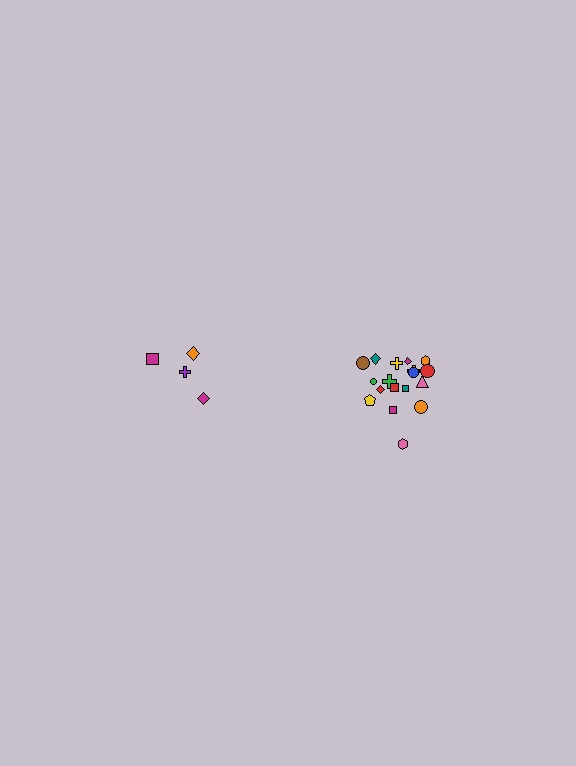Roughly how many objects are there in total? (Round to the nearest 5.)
Roughly 20 objects in total.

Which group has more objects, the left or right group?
The right group.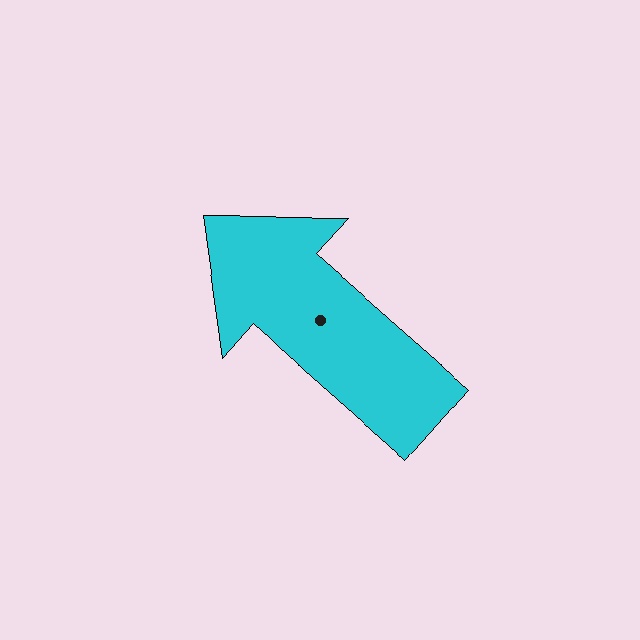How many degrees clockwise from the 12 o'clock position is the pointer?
Approximately 311 degrees.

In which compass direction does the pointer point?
Northwest.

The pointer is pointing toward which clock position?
Roughly 10 o'clock.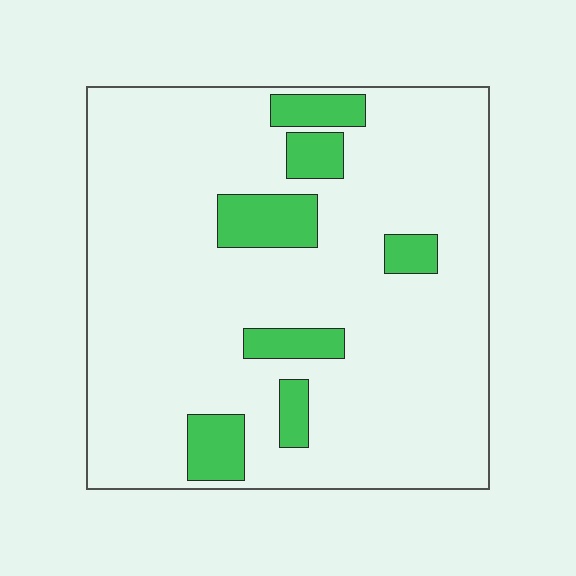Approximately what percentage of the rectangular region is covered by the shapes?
Approximately 15%.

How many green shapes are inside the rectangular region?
7.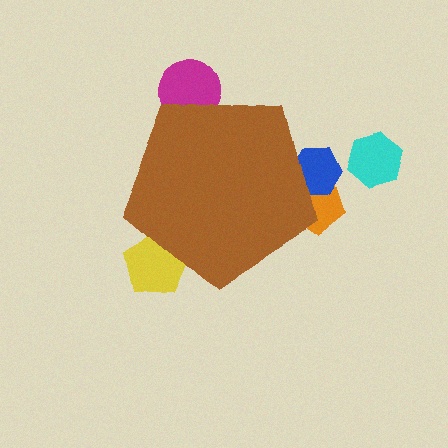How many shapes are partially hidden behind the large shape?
4 shapes are partially hidden.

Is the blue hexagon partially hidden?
Yes, the blue hexagon is partially hidden behind the brown pentagon.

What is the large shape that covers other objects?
A brown pentagon.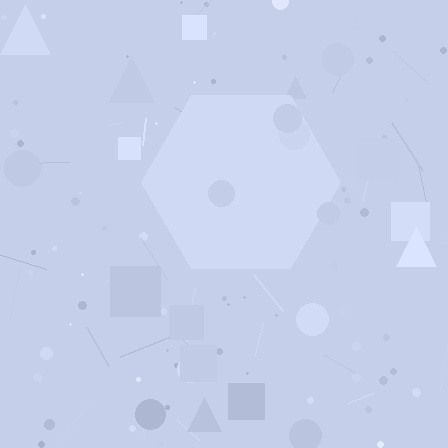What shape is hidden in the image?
A hexagon is hidden in the image.